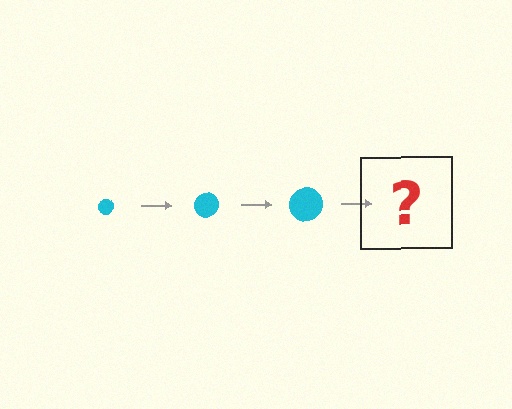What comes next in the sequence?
The next element should be a cyan circle, larger than the previous one.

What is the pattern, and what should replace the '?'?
The pattern is that the circle gets progressively larger each step. The '?' should be a cyan circle, larger than the previous one.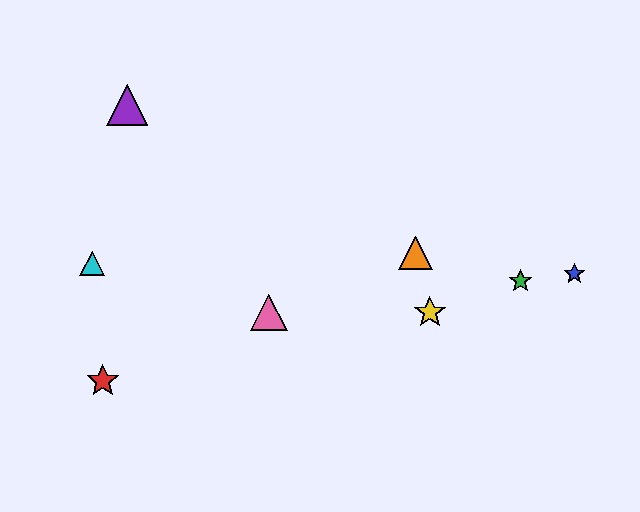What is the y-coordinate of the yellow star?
The yellow star is at y≈312.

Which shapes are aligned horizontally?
The yellow star, the pink triangle are aligned horizontally.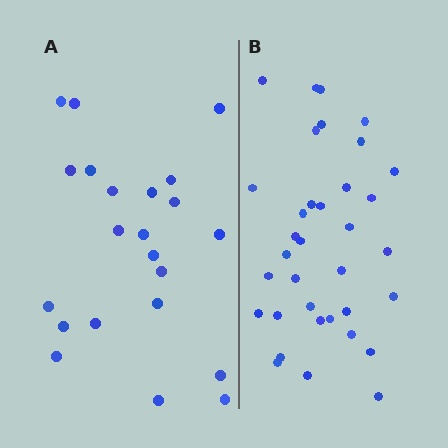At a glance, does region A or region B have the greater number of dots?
Region B (the right region) has more dots.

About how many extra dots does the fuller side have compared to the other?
Region B has approximately 15 more dots than region A.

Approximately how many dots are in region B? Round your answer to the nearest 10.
About 40 dots. (The exact count is 35, which rounds to 40.)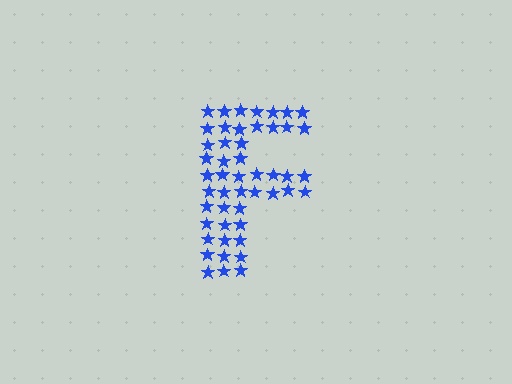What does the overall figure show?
The overall figure shows the letter F.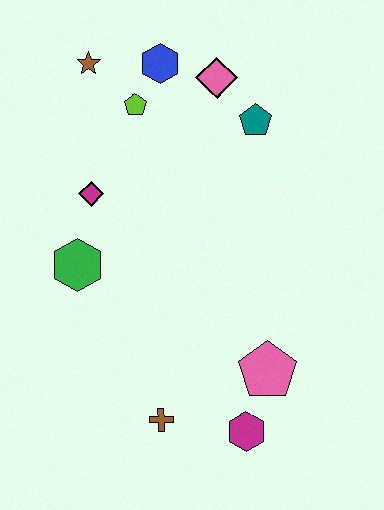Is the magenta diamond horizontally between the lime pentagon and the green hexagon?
Yes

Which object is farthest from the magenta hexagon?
The brown star is farthest from the magenta hexagon.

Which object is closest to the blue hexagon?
The lime pentagon is closest to the blue hexagon.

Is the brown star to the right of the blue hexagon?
No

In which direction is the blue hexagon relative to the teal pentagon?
The blue hexagon is to the left of the teal pentagon.